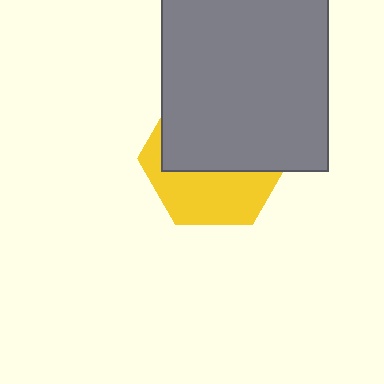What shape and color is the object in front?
The object in front is a gray rectangle.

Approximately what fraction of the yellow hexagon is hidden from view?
Roughly 57% of the yellow hexagon is hidden behind the gray rectangle.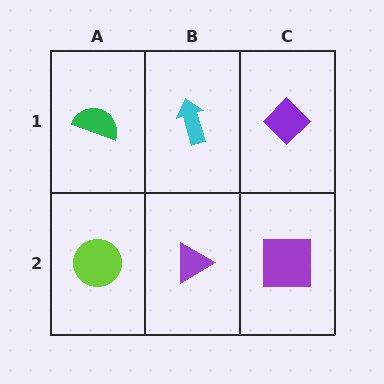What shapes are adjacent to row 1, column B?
A purple triangle (row 2, column B), a green semicircle (row 1, column A), a purple diamond (row 1, column C).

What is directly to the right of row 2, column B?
A purple square.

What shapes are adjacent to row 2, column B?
A cyan arrow (row 1, column B), a lime circle (row 2, column A), a purple square (row 2, column C).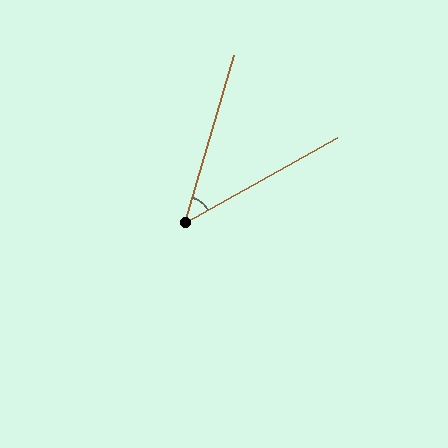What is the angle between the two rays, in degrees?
Approximately 45 degrees.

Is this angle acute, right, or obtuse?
It is acute.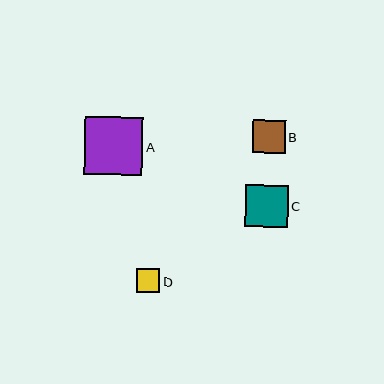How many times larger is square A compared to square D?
Square A is approximately 2.5 times the size of square D.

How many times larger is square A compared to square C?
Square A is approximately 1.3 times the size of square C.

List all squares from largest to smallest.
From largest to smallest: A, C, B, D.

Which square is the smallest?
Square D is the smallest with a size of approximately 23 pixels.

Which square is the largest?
Square A is the largest with a size of approximately 58 pixels.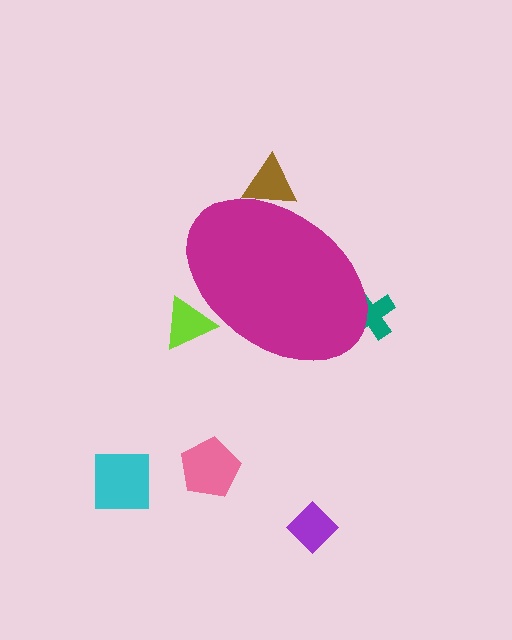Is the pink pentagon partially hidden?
No, the pink pentagon is fully visible.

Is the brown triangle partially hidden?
Yes, the brown triangle is partially hidden behind the magenta ellipse.